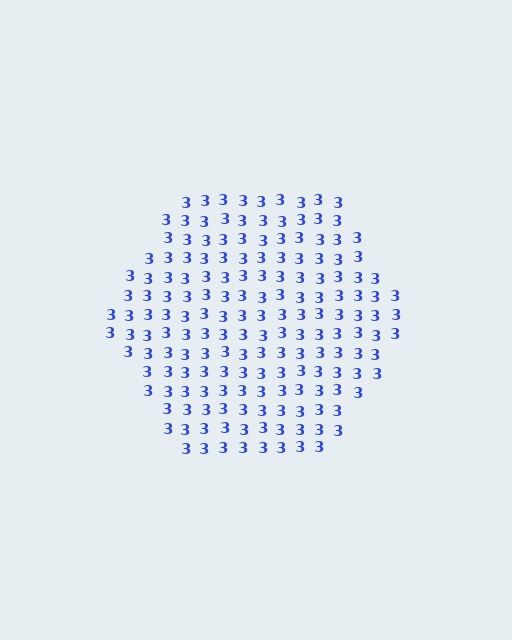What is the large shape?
The large shape is a hexagon.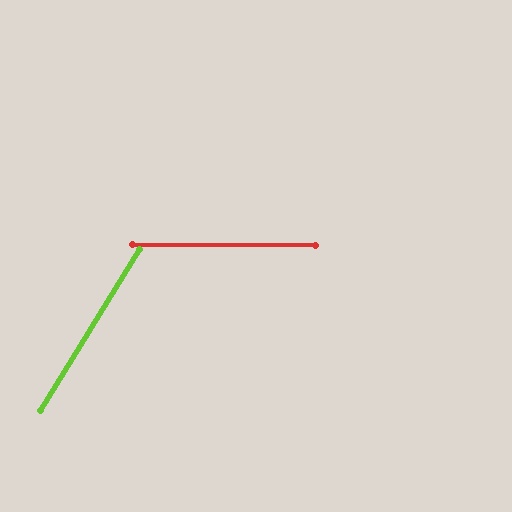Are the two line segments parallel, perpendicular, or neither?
Neither parallel nor perpendicular — they differ by about 59°.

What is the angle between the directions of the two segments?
Approximately 59 degrees.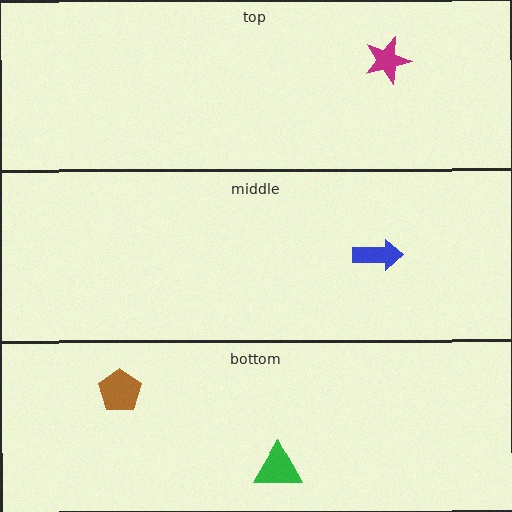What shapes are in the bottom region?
The brown pentagon, the green triangle.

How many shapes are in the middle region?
1.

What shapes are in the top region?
The magenta star.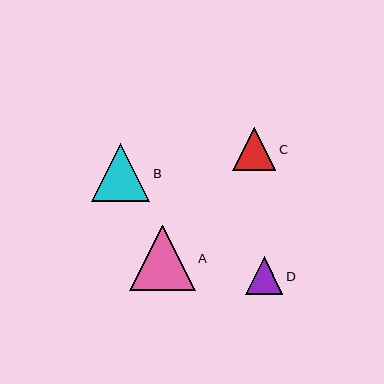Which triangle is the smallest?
Triangle D is the smallest with a size of approximately 38 pixels.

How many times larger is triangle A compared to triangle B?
Triangle A is approximately 1.1 times the size of triangle B.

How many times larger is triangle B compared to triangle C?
Triangle B is approximately 1.3 times the size of triangle C.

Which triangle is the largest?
Triangle A is the largest with a size of approximately 66 pixels.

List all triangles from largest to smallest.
From largest to smallest: A, B, C, D.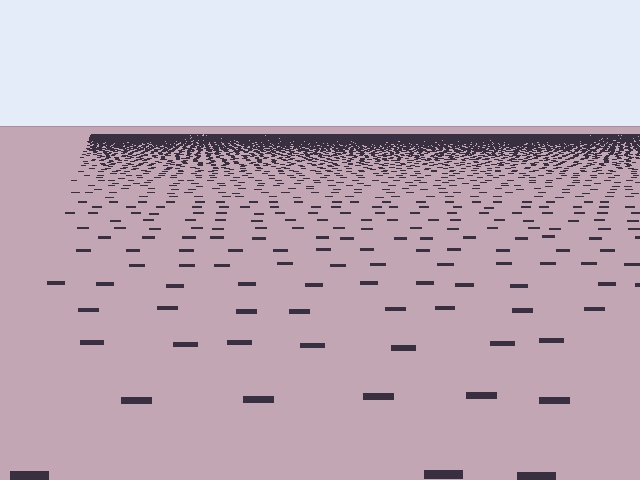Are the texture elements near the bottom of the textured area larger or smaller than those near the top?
Larger. Near the bottom, elements are closer to the viewer and appear at a bigger on-screen size.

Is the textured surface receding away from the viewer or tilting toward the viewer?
The surface is receding away from the viewer. Texture elements get smaller and denser toward the top.